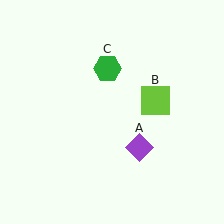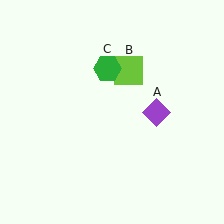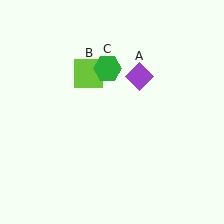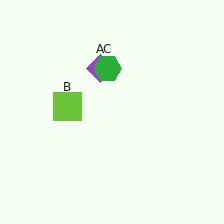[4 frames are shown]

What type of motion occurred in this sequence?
The purple diamond (object A), lime square (object B) rotated counterclockwise around the center of the scene.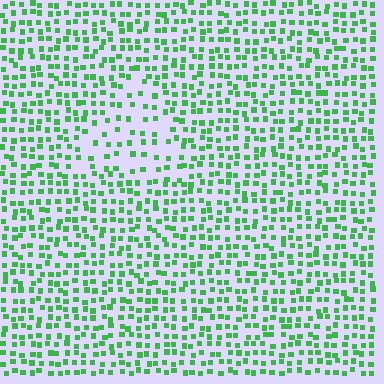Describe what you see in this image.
The image contains small green elements arranged at two different densities. A triangle-shaped region is visible where the elements are less densely packed than the surrounding area.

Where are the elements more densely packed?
The elements are more densely packed outside the triangle boundary.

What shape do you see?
I see a triangle.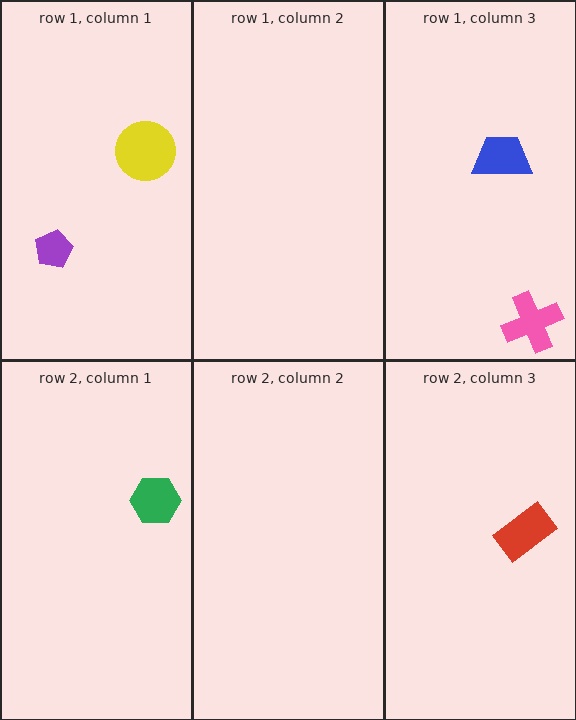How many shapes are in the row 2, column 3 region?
1.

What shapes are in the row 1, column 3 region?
The pink cross, the blue trapezoid.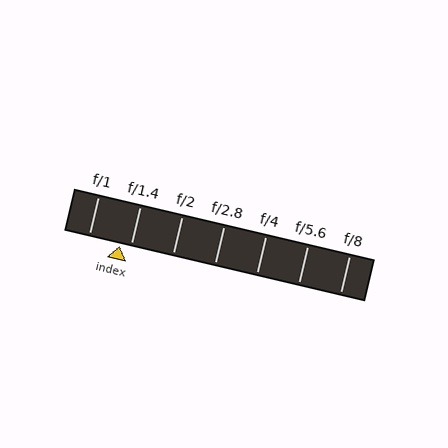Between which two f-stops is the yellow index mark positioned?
The index mark is between f/1 and f/1.4.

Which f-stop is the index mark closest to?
The index mark is closest to f/1.4.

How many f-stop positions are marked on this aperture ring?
There are 7 f-stop positions marked.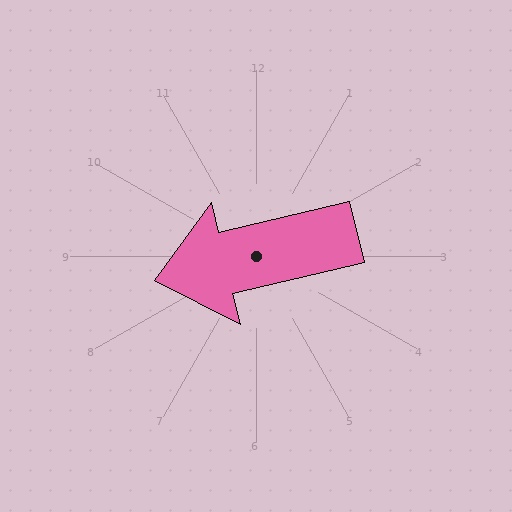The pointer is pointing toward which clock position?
Roughly 9 o'clock.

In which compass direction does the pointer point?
West.